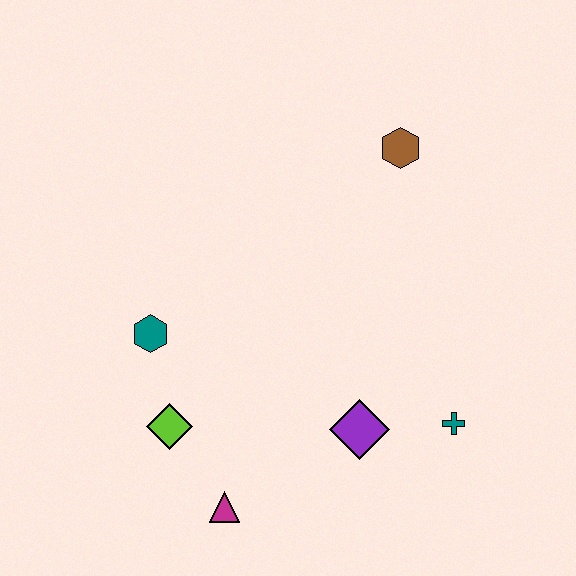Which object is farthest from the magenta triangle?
The brown hexagon is farthest from the magenta triangle.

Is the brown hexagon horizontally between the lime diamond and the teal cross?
Yes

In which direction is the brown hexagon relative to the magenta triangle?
The brown hexagon is above the magenta triangle.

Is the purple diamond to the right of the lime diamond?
Yes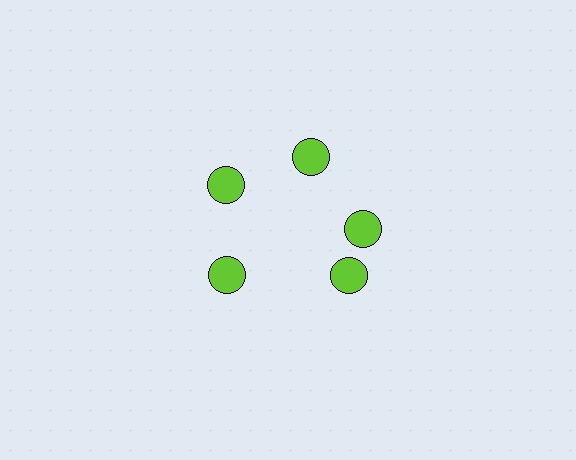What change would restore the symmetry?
The symmetry would be restored by rotating it back into even spacing with its neighbors so that all 5 circles sit at equal angles and equal distance from the center.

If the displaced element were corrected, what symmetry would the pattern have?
It would have 5-fold rotational symmetry — the pattern would map onto itself every 72 degrees.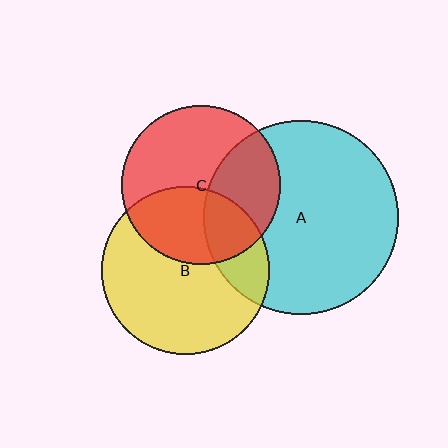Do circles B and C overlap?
Yes.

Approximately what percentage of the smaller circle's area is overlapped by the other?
Approximately 40%.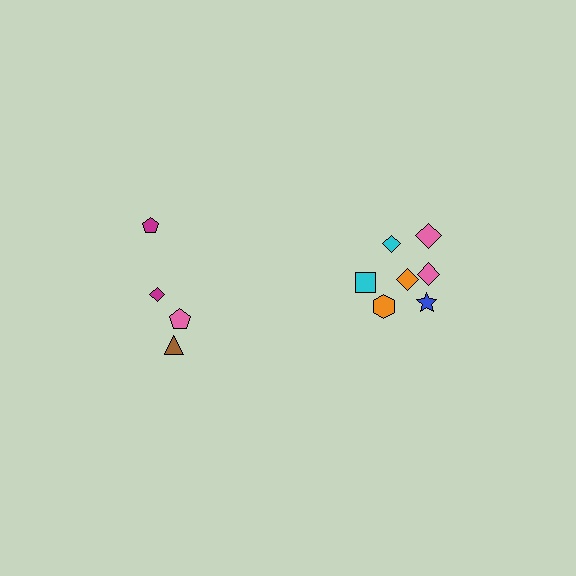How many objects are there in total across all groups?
There are 11 objects.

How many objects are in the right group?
There are 7 objects.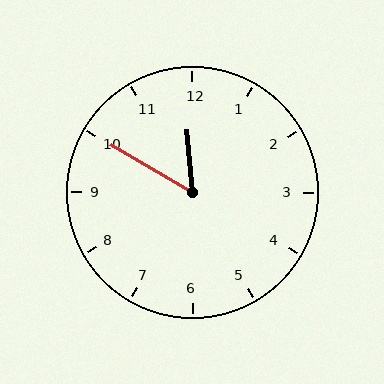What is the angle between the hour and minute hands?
Approximately 55 degrees.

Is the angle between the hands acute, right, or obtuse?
It is acute.